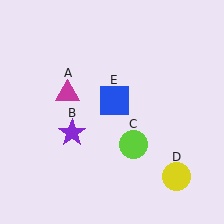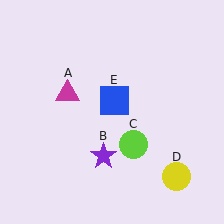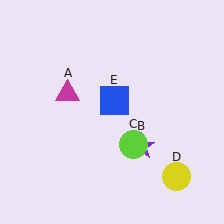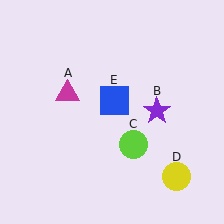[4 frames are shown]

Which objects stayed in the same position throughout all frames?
Magenta triangle (object A) and lime circle (object C) and yellow circle (object D) and blue square (object E) remained stationary.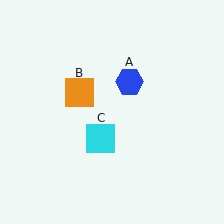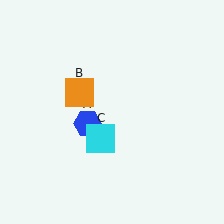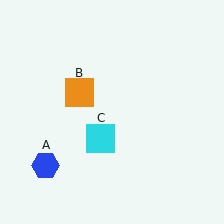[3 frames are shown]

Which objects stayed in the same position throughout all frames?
Orange square (object B) and cyan square (object C) remained stationary.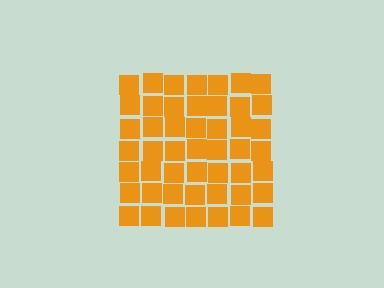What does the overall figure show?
The overall figure shows a square.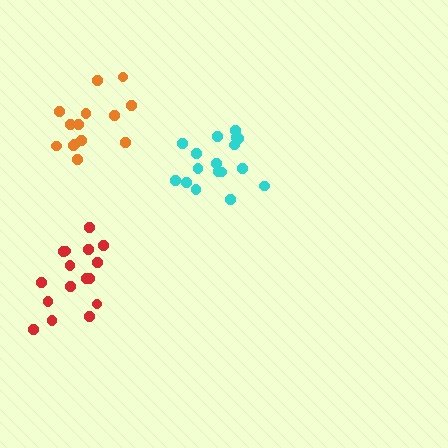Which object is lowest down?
The red cluster is bottommost.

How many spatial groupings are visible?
There are 3 spatial groupings.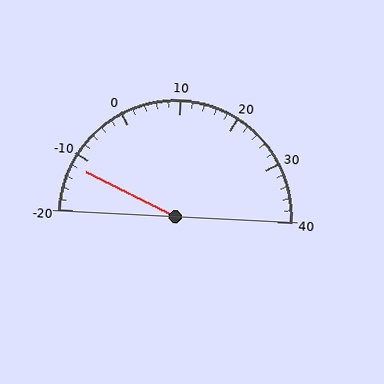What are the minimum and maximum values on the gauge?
The gauge ranges from -20 to 40.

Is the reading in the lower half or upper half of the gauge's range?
The reading is in the lower half of the range (-20 to 40).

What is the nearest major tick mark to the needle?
The nearest major tick mark is -10.